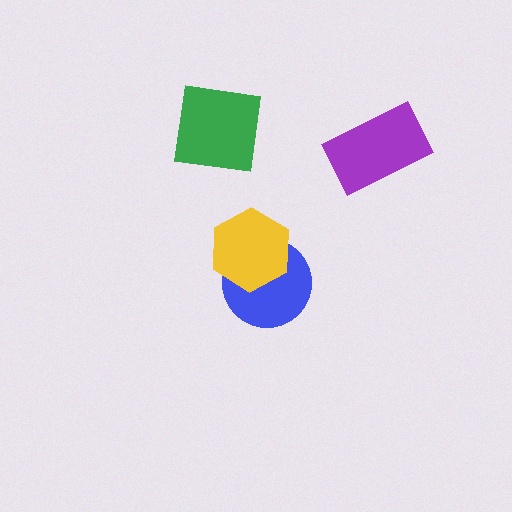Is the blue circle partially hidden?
Yes, it is partially covered by another shape.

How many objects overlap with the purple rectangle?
0 objects overlap with the purple rectangle.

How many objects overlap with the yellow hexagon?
1 object overlaps with the yellow hexagon.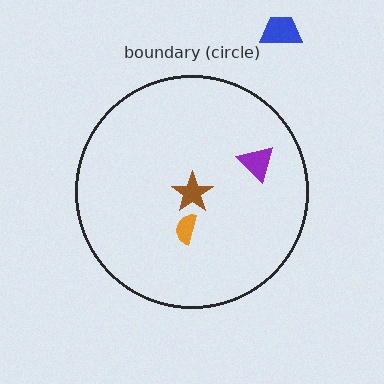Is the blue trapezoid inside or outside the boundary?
Outside.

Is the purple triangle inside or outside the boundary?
Inside.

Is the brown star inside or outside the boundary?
Inside.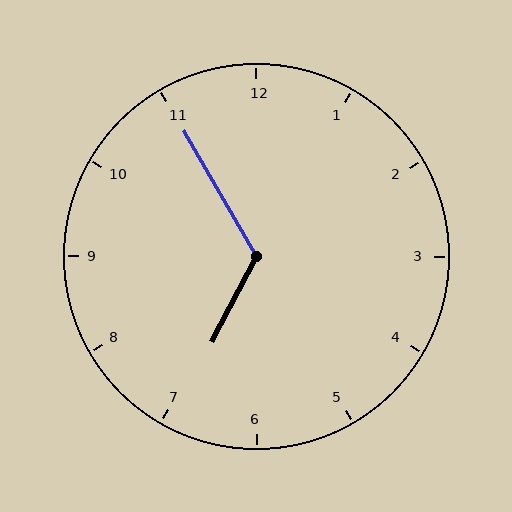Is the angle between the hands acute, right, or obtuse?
It is obtuse.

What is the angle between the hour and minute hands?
Approximately 122 degrees.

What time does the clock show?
6:55.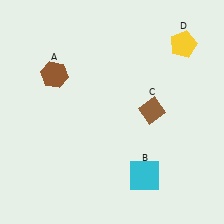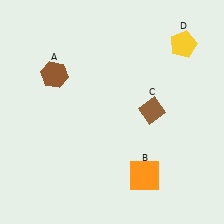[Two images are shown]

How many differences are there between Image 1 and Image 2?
There is 1 difference between the two images.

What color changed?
The square (B) changed from cyan in Image 1 to orange in Image 2.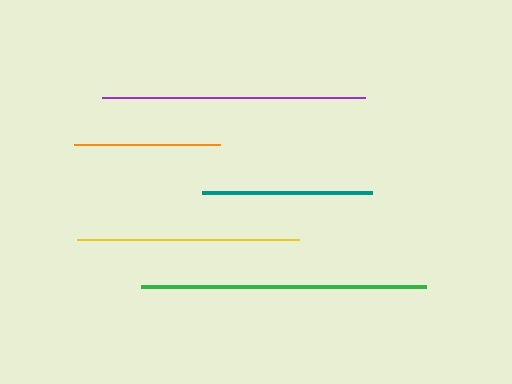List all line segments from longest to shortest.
From longest to shortest: green, purple, yellow, teal, orange.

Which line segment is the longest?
The green line is the longest at approximately 285 pixels.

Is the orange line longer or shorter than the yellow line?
The yellow line is longer than the orange line.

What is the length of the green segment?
The green segment is approximately 285 pixels long.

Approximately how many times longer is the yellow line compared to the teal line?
The yellow line is approximately 1.3 times the length of the teal line.